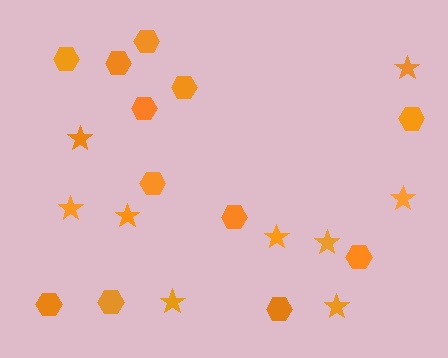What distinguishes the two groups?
There are 2 groups: one group of stars (9) and one group of hexagons (12).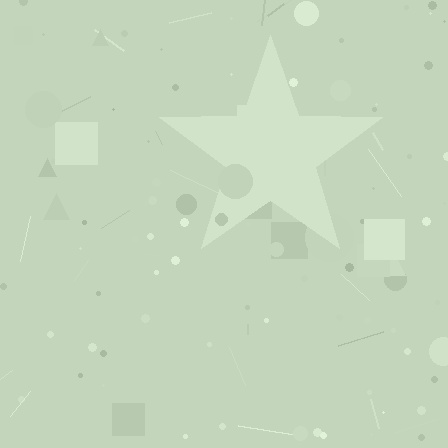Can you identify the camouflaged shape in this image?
The camouflaged shape is a star.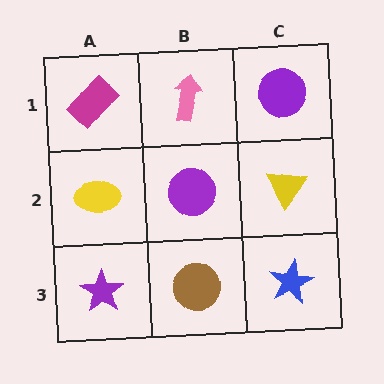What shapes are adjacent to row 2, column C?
A purple circle (row 1, column C), a blue star (row 3, column C), a purple circle (row 2, column B).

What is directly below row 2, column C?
A blue star.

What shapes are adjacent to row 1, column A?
A yellow ellipse (row 2, column A), a pink arrow (row 1, column B).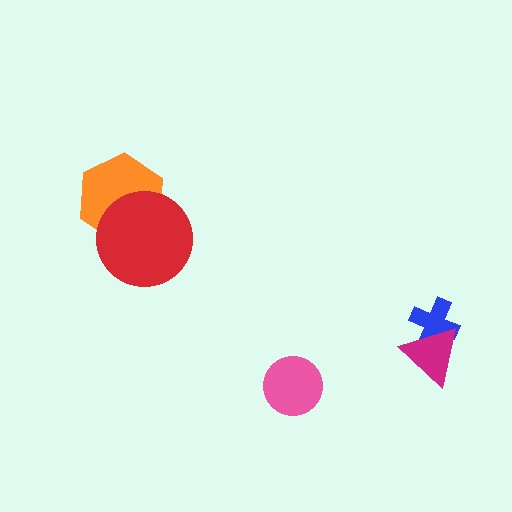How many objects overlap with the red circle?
1 object overlaps with the red circle.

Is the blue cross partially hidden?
Yes, it is partially covered by another shape.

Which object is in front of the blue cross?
The magenta triangle is in front of the blue cross.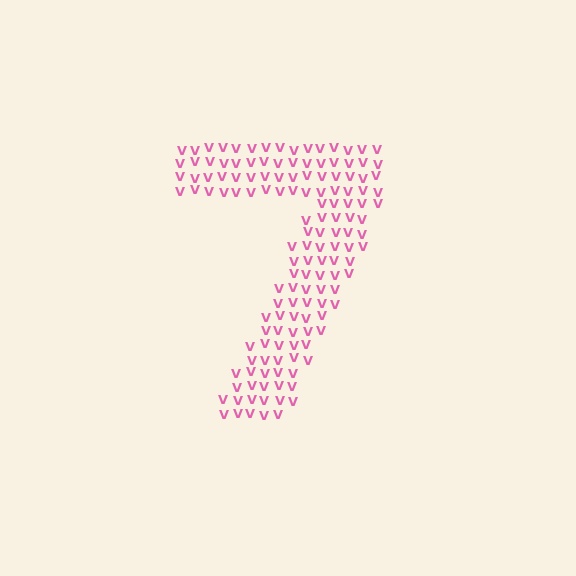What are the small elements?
The small elements are letter V's.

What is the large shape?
The large shape is the digit 7.